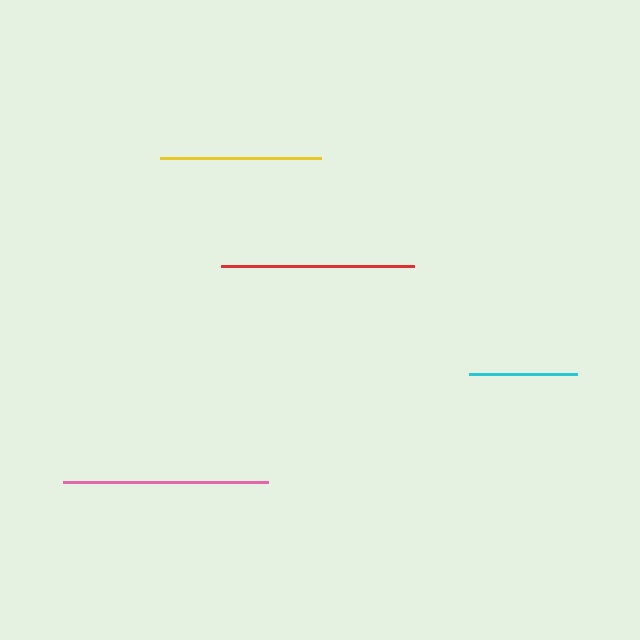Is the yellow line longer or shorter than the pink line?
The pink line is longer than the yellow line.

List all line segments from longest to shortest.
From longest to shortest: pink, red, yellow, cyan.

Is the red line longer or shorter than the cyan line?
The red line is longer than the cyan line.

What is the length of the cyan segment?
The cyan segment is approximately 108 pixels long.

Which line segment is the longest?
The pink line is the longest at approximately 205 pixels.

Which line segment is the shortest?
The cyan line is the shortest at approximately 108 pixels.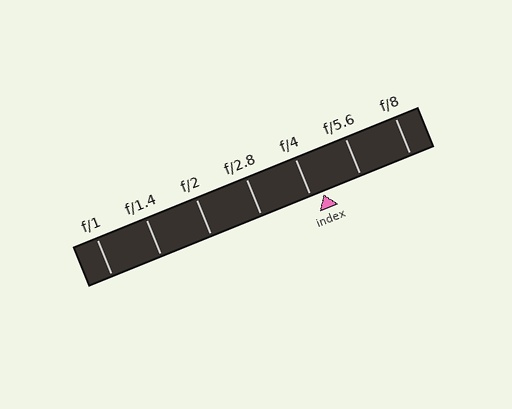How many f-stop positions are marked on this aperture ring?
There are 7 f-stop positions marked.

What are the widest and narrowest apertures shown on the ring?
The widest aperture shown is f/1 and the narrowest is f/8.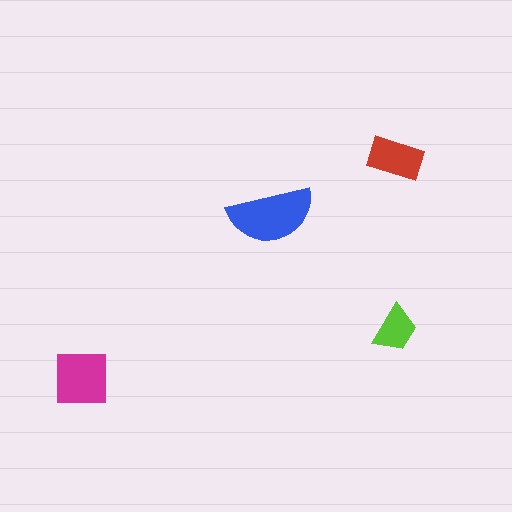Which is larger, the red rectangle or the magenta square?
The magenta square.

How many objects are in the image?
There are 4 objects in the image.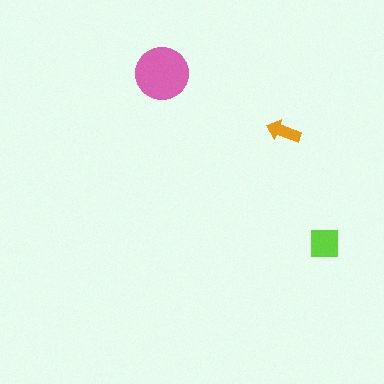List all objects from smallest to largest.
The orange arrow, the lime square, the pink circle.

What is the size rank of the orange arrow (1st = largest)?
3rd.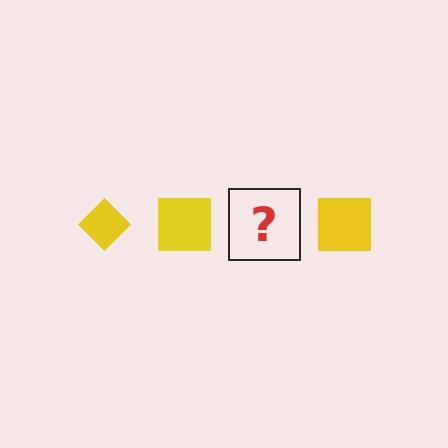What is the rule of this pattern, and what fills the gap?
The rule is that the pattern cycles through diamond, square shapes in yellow. The gap should be filled with a yellow diamond.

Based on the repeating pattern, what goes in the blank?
The blank should be a yellow diamond.